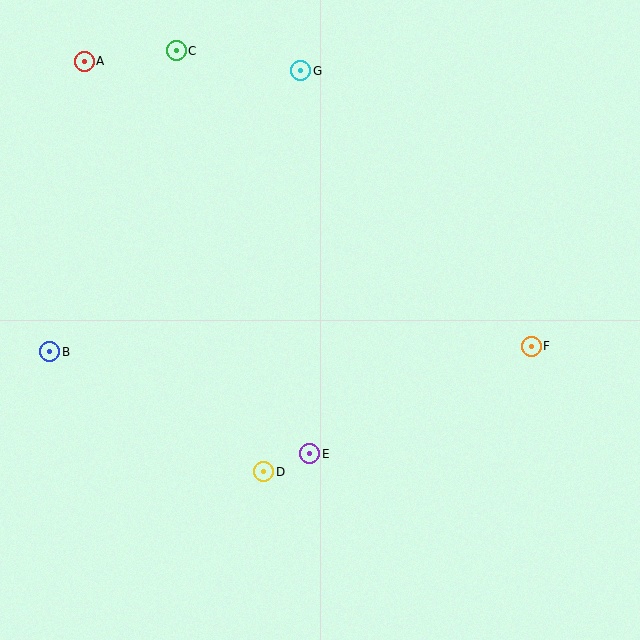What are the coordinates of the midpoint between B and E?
The midpoint between B and E is at (180, 403).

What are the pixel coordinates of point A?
Point A is at (84, 61).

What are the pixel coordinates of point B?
Point B is at (50, 352).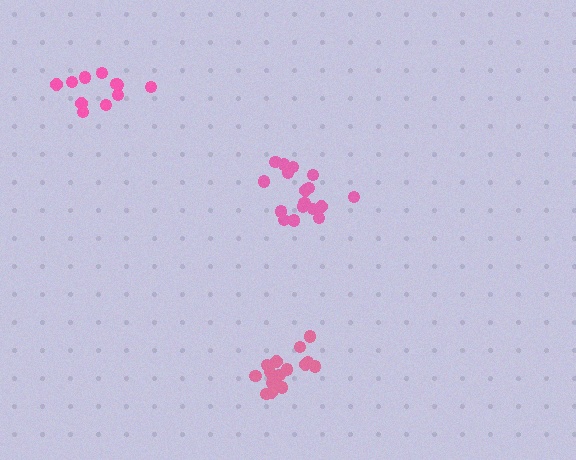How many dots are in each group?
Group 1: 17 dots, Group 2: 17 dots, Group 3: 11 dots (45 total).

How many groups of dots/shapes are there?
There are 3 groups.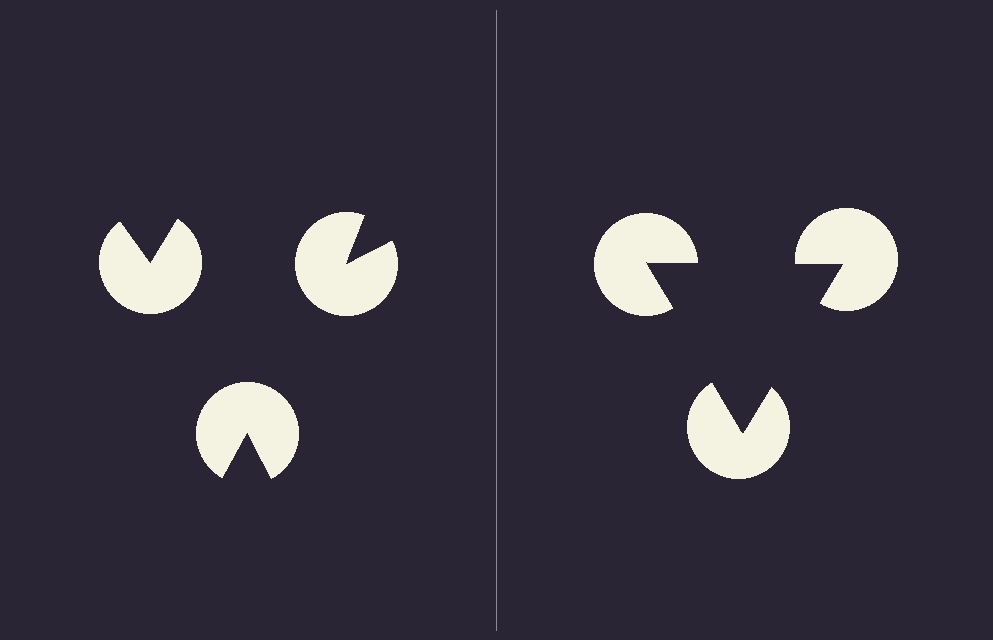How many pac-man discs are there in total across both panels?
6 — 3 on each side.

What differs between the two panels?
The pac-man discs are positioned identically on both sides; only the wedge orientations differ. On the right they align to a triangle; on the left they are misaligned.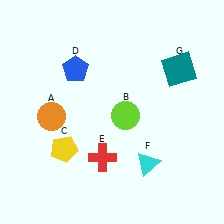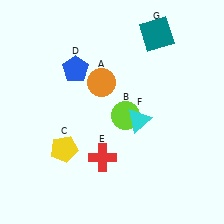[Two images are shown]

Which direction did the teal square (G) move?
The teal square (G) moved up.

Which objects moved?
The objects that moved are: the orange circle (A), the cyan triangle (F), the teal square (G).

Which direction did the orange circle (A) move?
The orange circle (A) moved right.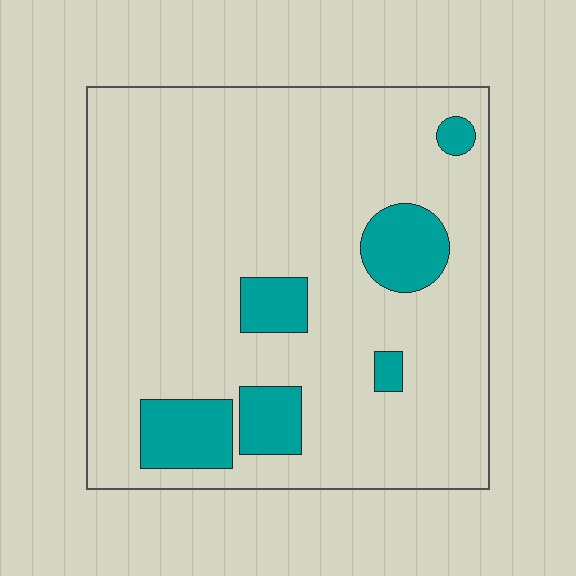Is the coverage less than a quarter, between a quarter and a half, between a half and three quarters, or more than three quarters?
Less than a quarter.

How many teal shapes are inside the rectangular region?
6.